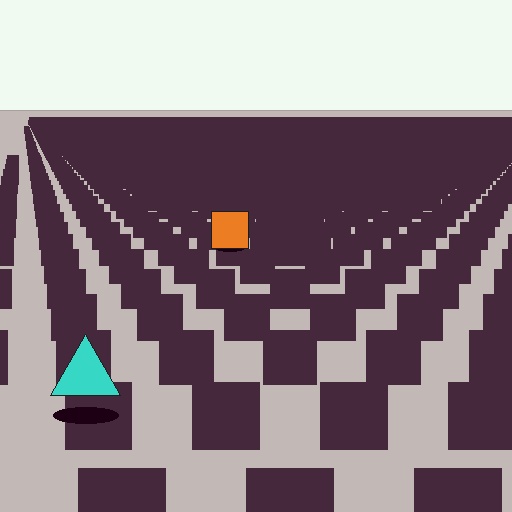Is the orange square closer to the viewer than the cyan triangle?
No. The cyan triangle is closer — you can tell from the texture gradient: the ground texture is coarser near it.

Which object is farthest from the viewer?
The orange square is farthest from the viewer. It appears smaller and the ground texture around it is denser.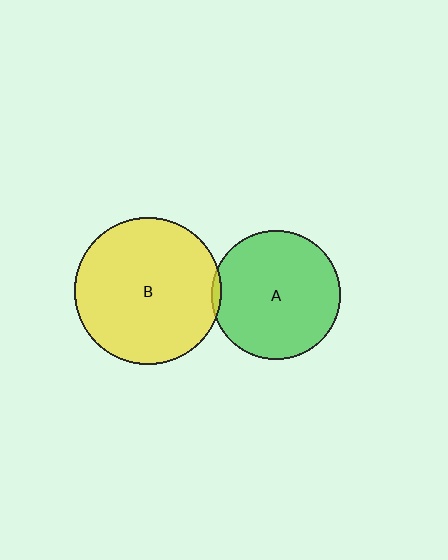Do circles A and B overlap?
Yes.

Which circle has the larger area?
Circle B (yellow).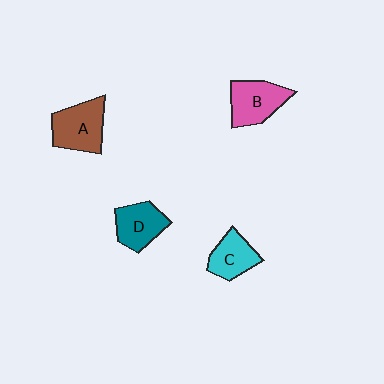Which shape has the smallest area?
Shape C (cyan).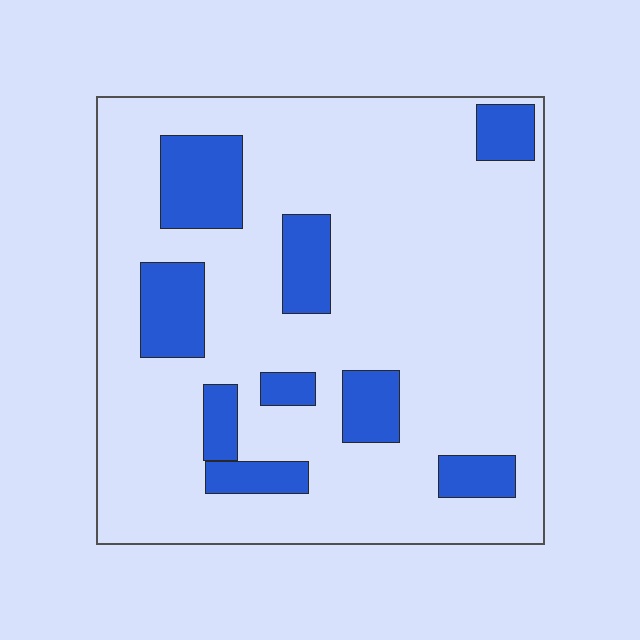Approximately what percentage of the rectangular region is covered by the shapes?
Approximately 20%.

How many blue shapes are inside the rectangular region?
9.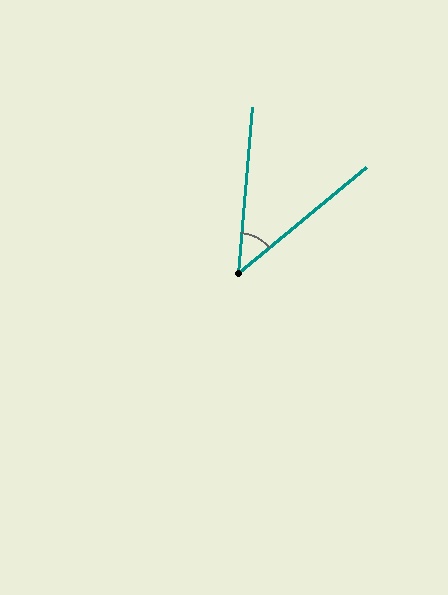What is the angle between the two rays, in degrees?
Approximately 46 degrees.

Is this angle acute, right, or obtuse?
It is acute.